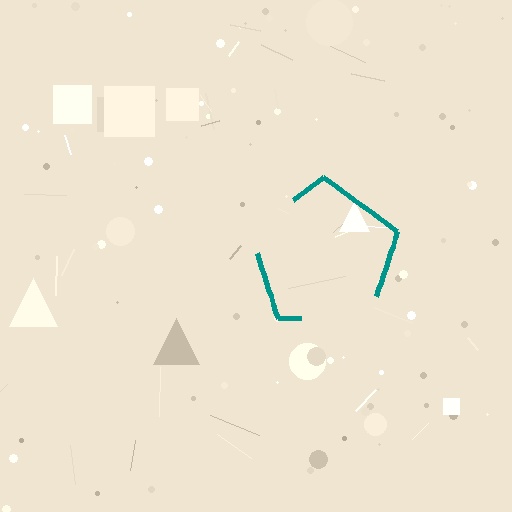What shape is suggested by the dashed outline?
The dashed outline suggests a pentagon.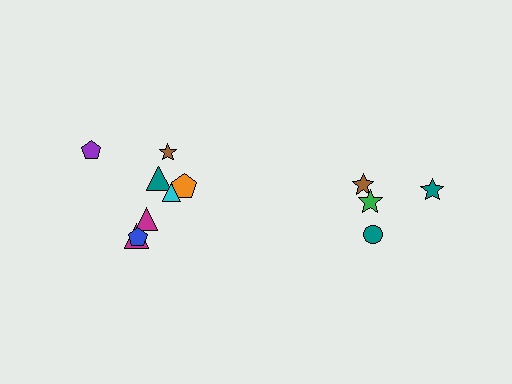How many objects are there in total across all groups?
There are 12 objects.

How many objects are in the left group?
There are 8 objects.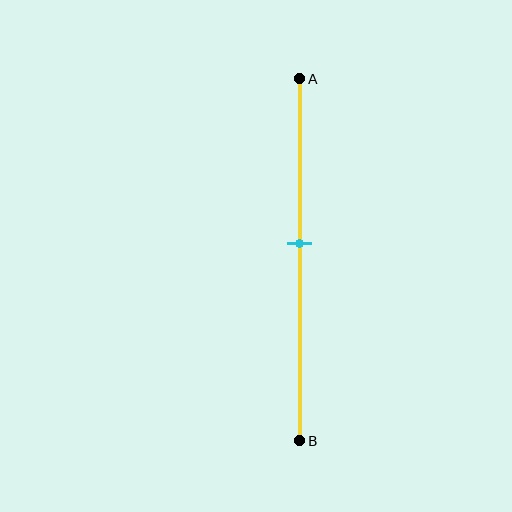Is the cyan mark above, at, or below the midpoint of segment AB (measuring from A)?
The cyan mark is above the midpoint of segment AB.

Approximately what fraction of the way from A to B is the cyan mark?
The cyan mark is approximately 45% of the way from A to B.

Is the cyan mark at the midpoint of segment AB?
No, the mark is at about 45% from A, not at the 50% midpoint.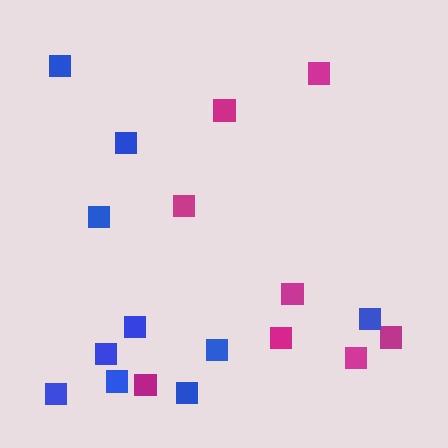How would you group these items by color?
There are 2 groups: one group of magenta squares (8) and one group of blue squares (10).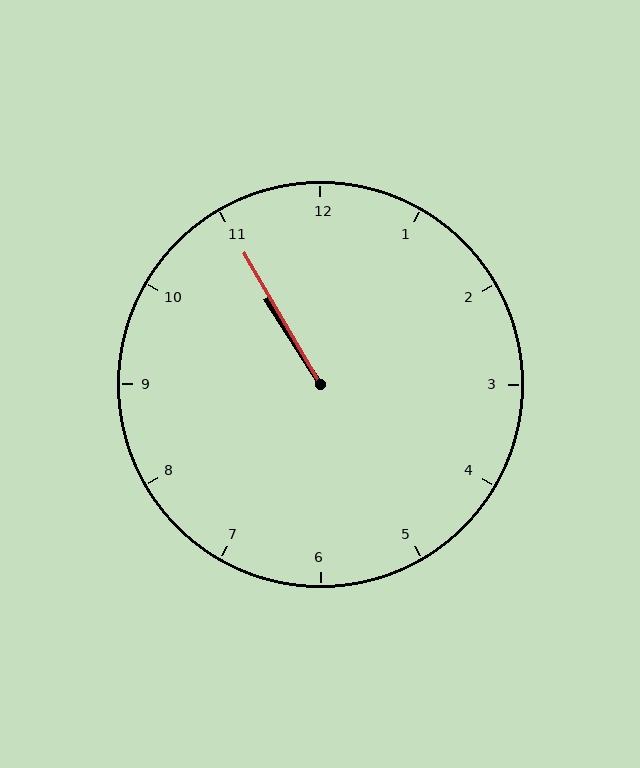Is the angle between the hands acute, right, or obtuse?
It is acute.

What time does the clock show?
10:55.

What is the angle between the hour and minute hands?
Approximately 2 degrees.